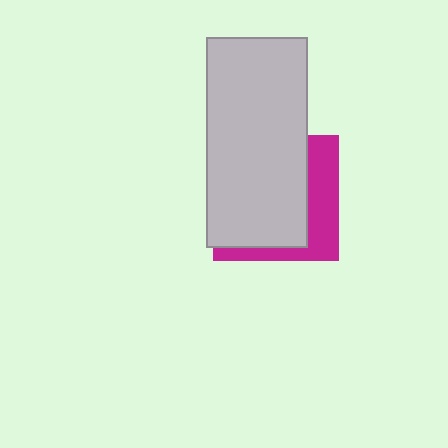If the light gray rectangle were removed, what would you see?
You would see the complete magenta square.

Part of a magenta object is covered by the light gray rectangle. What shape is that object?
It is a square.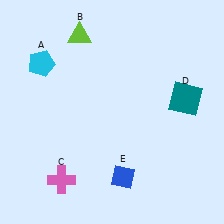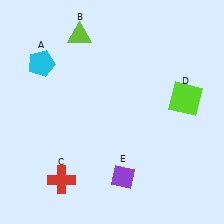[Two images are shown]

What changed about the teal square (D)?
In Image 1, D is teal. In Image 2, it changed to lime.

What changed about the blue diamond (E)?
In Image 1, E is blue. In Image 2, it changed to purple.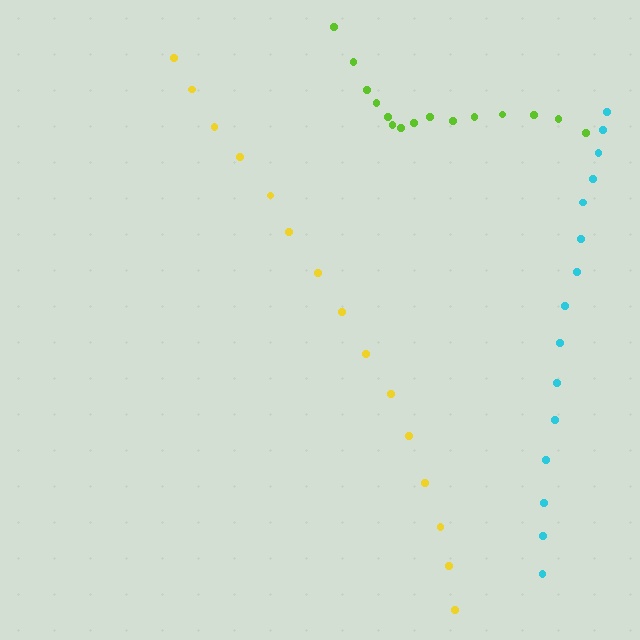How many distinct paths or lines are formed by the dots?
There are 3 distinct paths.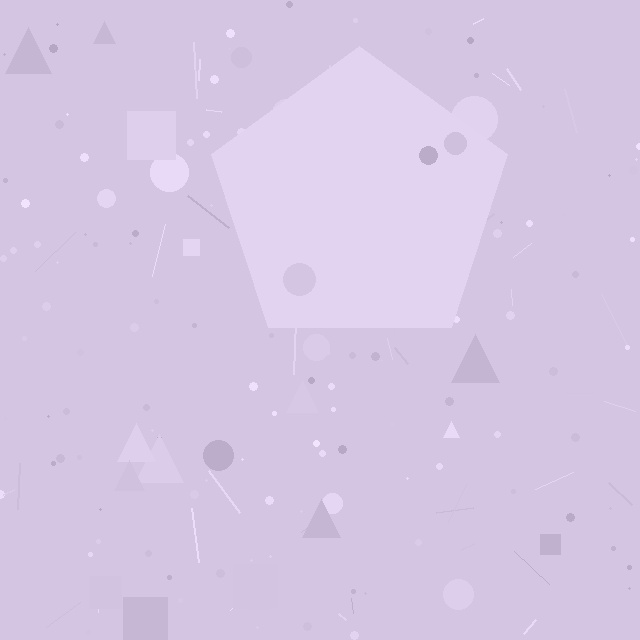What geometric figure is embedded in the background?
A pentagon is embedded in the background.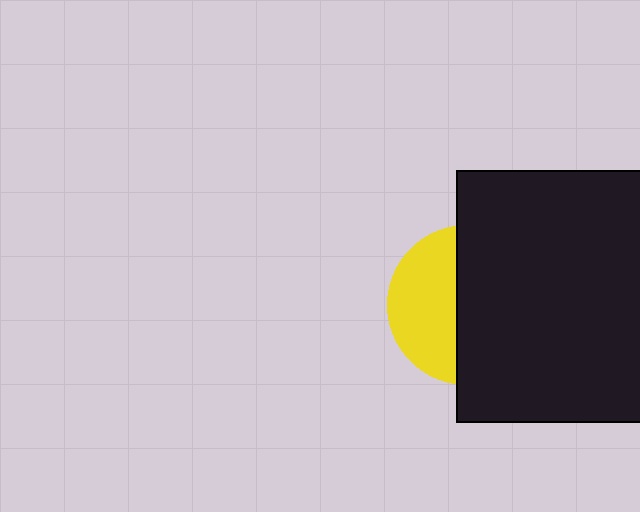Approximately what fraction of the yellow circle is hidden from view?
Roughly 59% of the yellow circle is hidden behind the black square.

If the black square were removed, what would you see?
You would see the complete yellow circle.